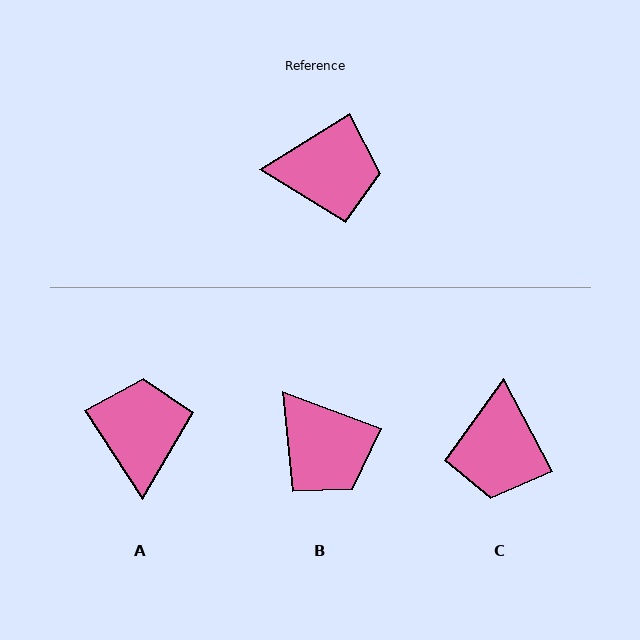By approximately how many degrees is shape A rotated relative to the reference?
Approximately 91 degrees counter-clockwise.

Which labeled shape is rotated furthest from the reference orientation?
C, about 94 degrees away.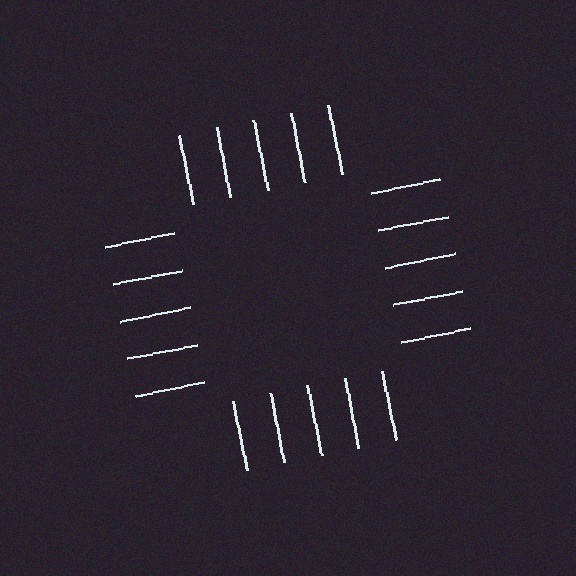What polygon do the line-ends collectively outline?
An illusory square — the line segments terminate on its edges but no continuous stroke is drawn.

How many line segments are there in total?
20 — 5 along each of the 4 edges.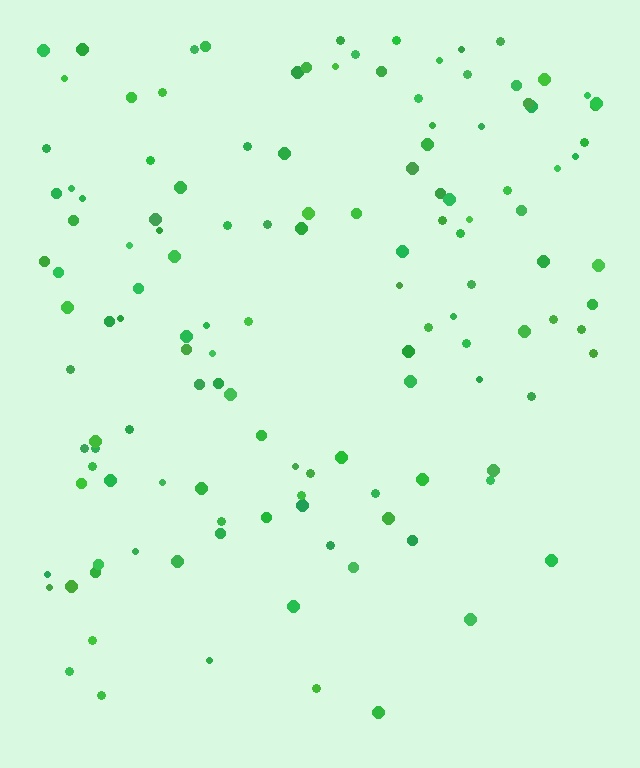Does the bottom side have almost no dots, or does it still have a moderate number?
Still a moderate number, just noticeably fewer than the top.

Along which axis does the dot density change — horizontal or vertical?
Vertical.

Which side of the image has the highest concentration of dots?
The top.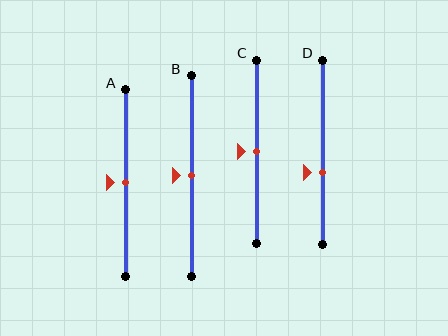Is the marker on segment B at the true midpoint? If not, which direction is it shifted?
Yes, the marker on segment B is at the true midpoint.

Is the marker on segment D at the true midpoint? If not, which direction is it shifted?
No, the marker on segment D is shifted downward by about 11% of the segment length.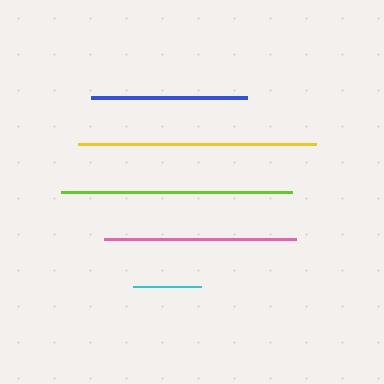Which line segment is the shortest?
The cyan line is the shortest at approximately 68 pixels.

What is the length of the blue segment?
The blue segment is approximately 155 pixels long.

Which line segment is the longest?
The yellow line is the longest at approximately 238 pixels.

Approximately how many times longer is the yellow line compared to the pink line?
The yellow line is approximately 1.2 times the length of the pink line.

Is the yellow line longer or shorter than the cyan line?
The yellow line is longer than the cyan line.